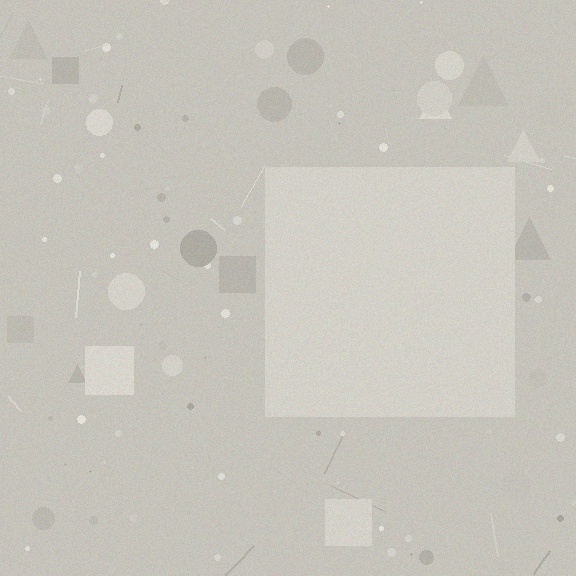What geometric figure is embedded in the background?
A square is embedded in the background.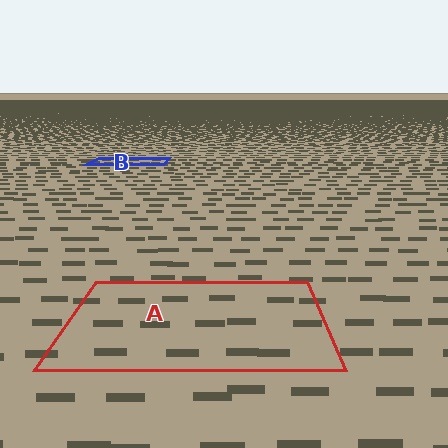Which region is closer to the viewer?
Region A is closer. The texture elements there are larger and more spread out.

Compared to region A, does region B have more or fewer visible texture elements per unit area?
Region B has more texture elements per unit area — they are packed more densely because it is farther away.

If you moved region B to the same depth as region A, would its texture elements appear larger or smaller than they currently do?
They would appear larger. At a closer depth, the same texture elements are projected at a bigger on-screen size.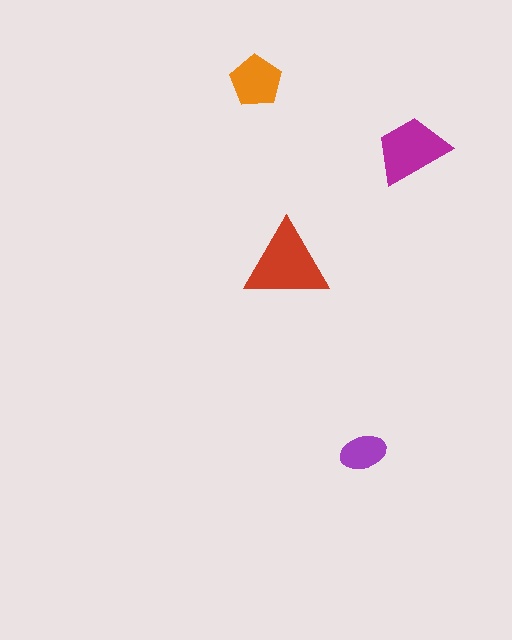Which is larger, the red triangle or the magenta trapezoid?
The red triangle.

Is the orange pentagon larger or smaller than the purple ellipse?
Larger.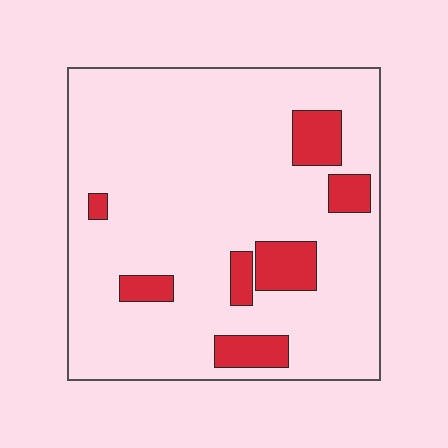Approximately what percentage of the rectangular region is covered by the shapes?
Approximately 15%.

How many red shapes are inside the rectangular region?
7.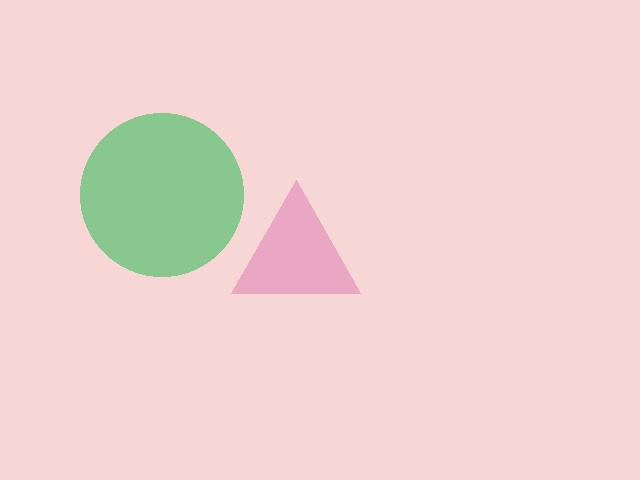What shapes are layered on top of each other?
The layered shapes are: a pink triangle, a green circle.